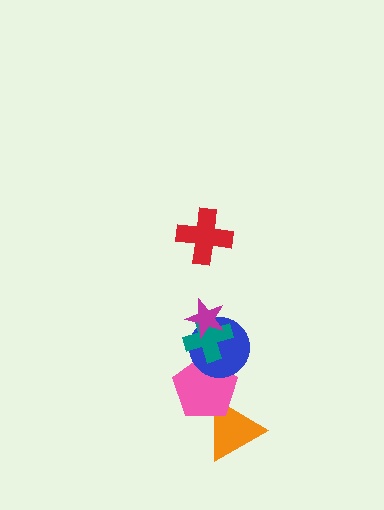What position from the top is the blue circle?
The blue circle is 4th from the top.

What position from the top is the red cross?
The red cross is 1st from the top.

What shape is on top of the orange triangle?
The pink pentagon is on top of the orange triangle.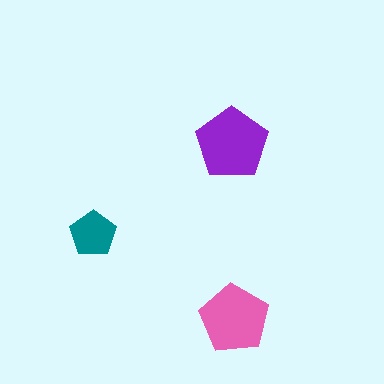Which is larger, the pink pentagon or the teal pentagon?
The pink one.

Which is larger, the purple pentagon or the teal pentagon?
The purple one.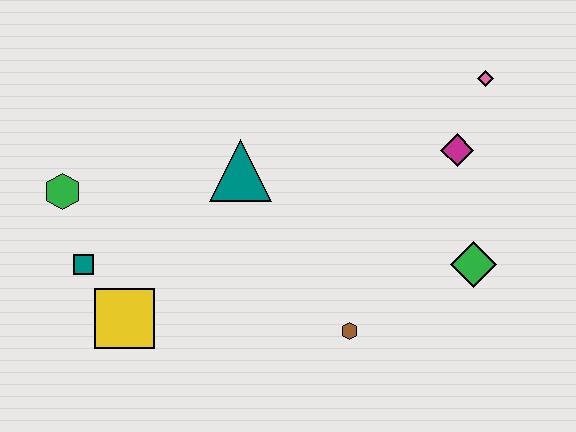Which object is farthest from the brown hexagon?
The green hexagon is farthest from the brown hexagon.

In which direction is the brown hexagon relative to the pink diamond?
The brown hexagon is below the pink diamond.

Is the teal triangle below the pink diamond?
Yes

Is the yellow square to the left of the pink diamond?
Yes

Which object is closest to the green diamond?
The magenta diamond is closest to the green diamond.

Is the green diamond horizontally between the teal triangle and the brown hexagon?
No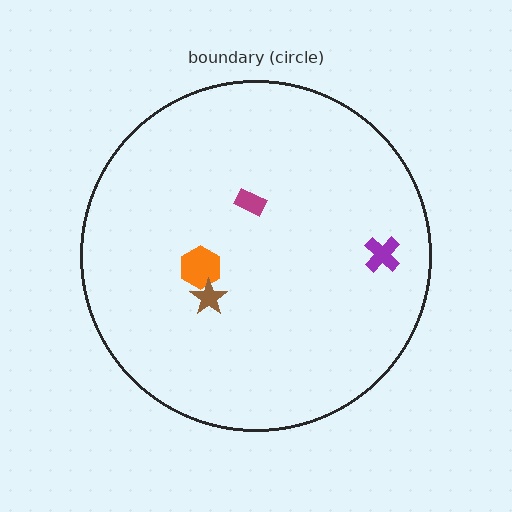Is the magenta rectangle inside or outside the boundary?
Inside.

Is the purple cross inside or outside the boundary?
Inside.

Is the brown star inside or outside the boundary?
Inside.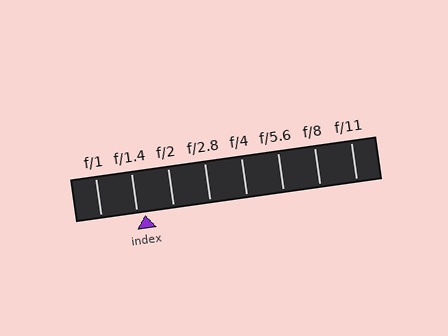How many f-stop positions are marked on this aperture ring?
There are 8 f-stop positions marked.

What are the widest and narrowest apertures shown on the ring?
The widest aperture shown is f/1 and the narrowest is f/11.